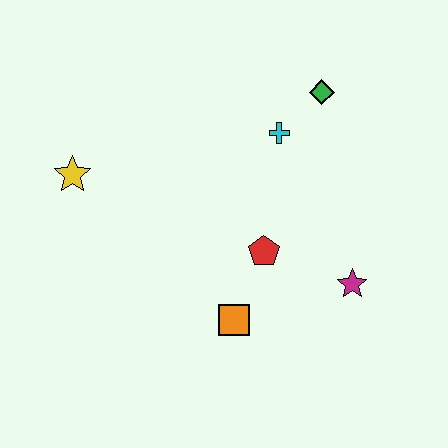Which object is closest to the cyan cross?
The green diamond is closest to the cyan cross.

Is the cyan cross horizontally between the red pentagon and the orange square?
No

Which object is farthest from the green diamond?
The yellow star is farthest from the green diamond.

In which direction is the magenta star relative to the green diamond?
The magenta star is below the green diamond.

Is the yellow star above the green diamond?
No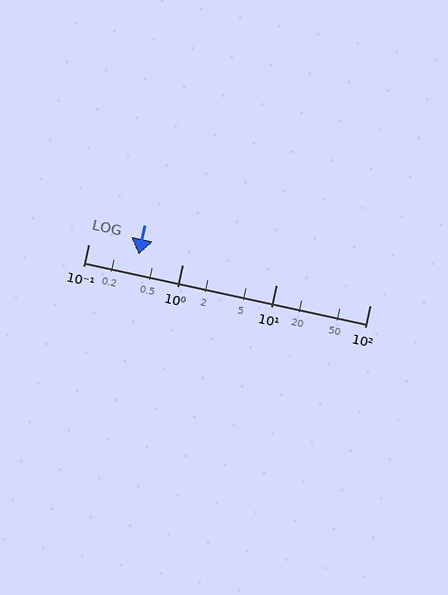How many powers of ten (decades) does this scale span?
The scale spans 3 decades, from 0.1 to 100.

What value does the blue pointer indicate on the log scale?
The pointer indicates approximately 0.34.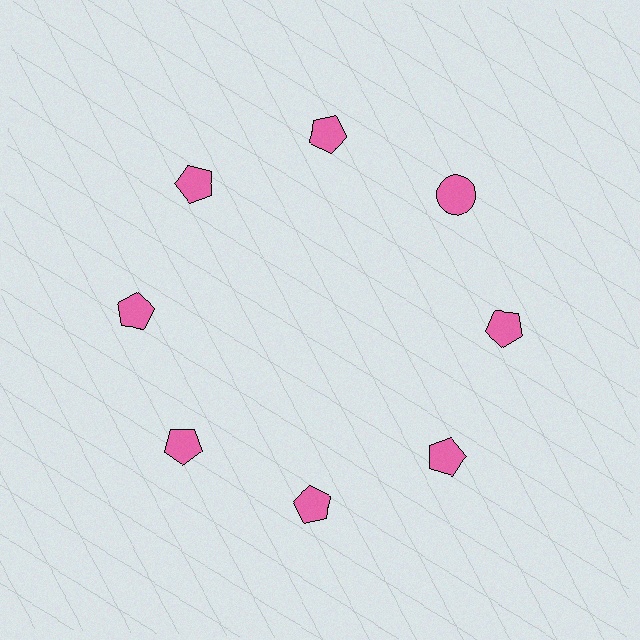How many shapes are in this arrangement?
There are 8 shapes arranged in a ring pattern.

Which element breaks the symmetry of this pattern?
The pink circle at roughly the 2 o'clock position breaks the symmetry. All other shapes are pink pentagons.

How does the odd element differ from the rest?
It has a different shape: circle instead of pentagon.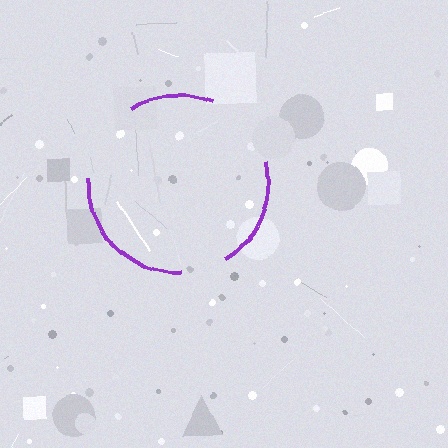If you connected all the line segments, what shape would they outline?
They would outline a circle.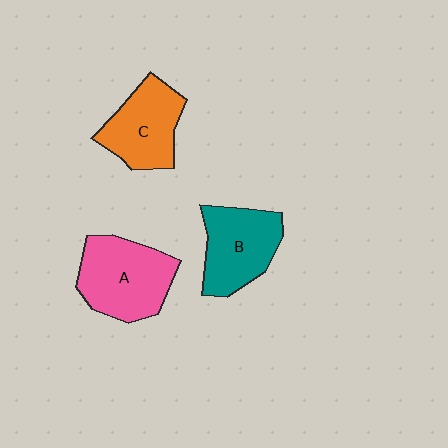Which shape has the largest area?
Shape A (pink).